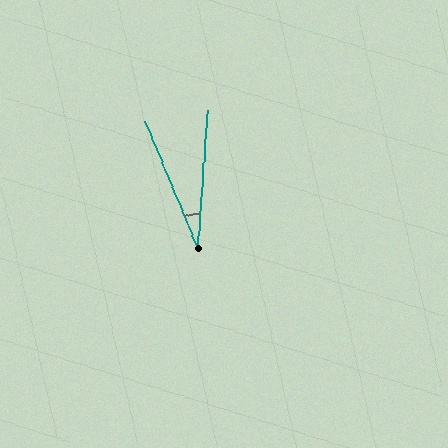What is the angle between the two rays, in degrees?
Approximately 26 degrees.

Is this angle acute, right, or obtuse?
It is acute.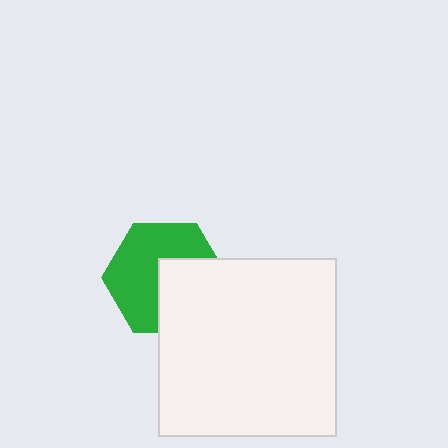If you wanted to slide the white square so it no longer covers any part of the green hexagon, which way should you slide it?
Slide it toward the lower-right — that is the most direct way to separate the two shapes.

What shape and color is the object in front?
The object in front is a white square.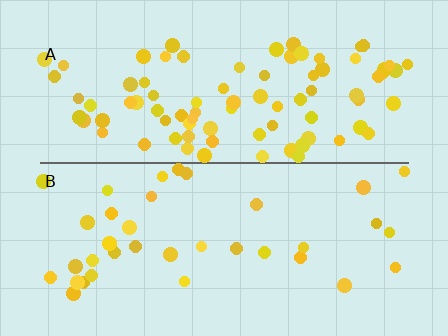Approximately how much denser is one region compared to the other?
Approximately 2.4× — region A over region B.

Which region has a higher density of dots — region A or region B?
A (the top).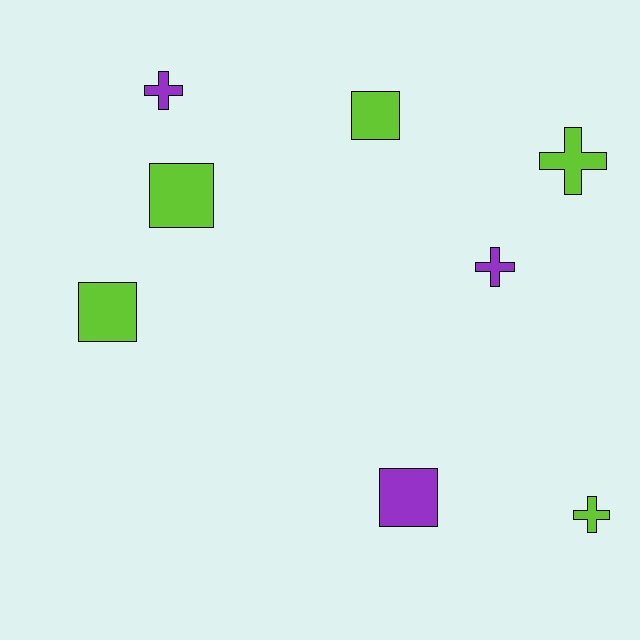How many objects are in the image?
There are 8 objects.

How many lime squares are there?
There are 3 lime squares.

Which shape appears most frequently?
Cross, with 4 objects.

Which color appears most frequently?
Lime, with 5 objects.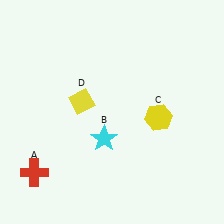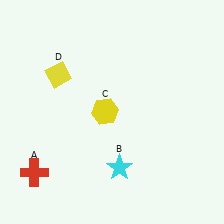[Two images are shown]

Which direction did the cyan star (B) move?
The cyan star (B) moved down.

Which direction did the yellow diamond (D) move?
The yellow diamond (D) moved up.